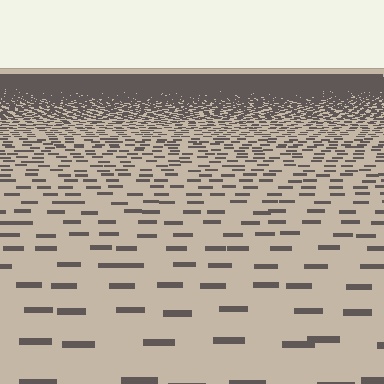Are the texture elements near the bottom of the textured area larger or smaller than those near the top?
Larger. Near the bottom, elements are closer to the viewer and appear at a bigger on-screen size.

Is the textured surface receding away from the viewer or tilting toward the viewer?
The surface is receding away from the viewer. Texture elements get smaller and denser toward the top.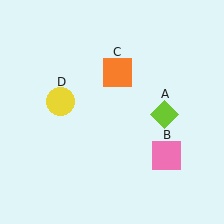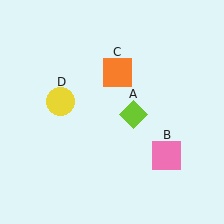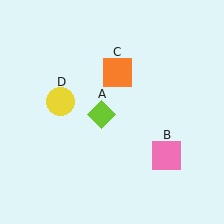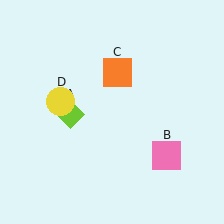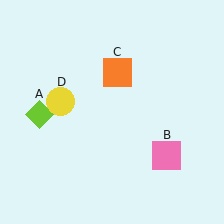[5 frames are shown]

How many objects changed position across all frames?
1 object changed position: lime diamond (object A).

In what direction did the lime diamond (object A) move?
The lime diamond (object A) moved left.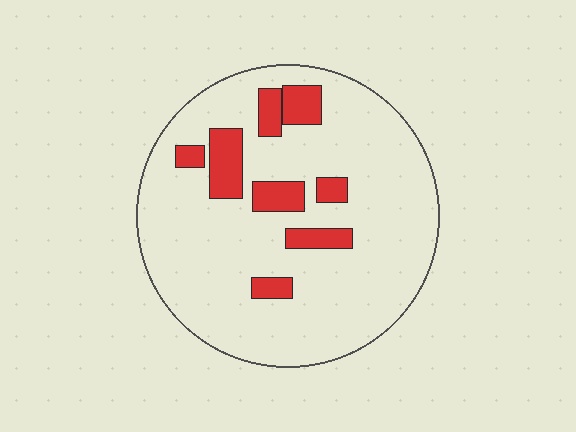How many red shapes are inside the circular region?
8.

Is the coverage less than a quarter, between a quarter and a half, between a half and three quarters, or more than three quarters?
Less than a quarter.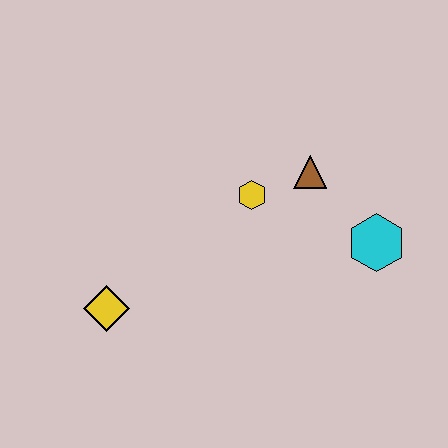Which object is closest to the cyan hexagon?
The brown triangle is closest to the cyan hexagon.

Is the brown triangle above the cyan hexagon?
Yes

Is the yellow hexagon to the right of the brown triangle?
No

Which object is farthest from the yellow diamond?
The cyan hexagon is farthest from the yellow diamond.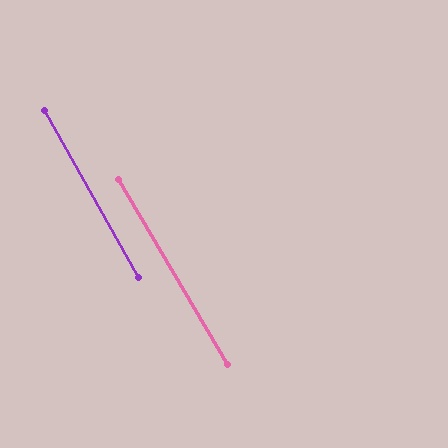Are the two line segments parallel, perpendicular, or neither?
Parallel — their directions differ by only 1.0°.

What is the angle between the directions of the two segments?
Approximately 1 degree.